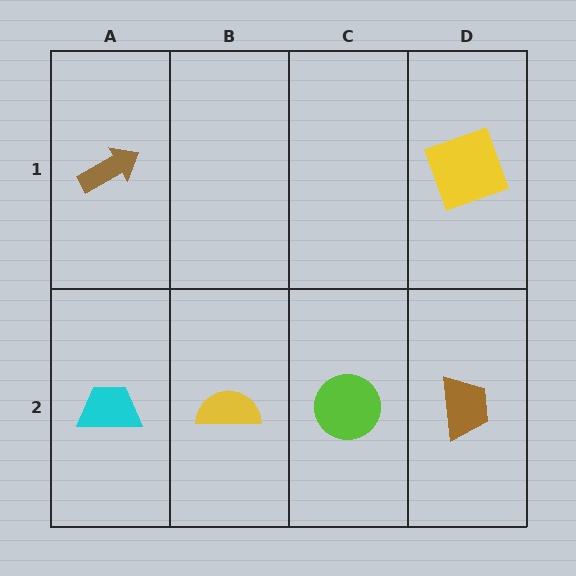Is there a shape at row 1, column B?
No, that cell is empty.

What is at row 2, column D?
A brown trapezoid.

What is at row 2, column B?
A yellow semicircle.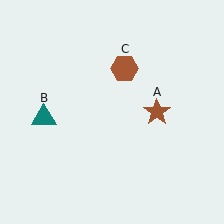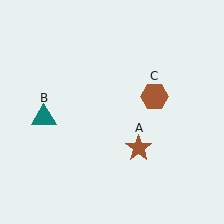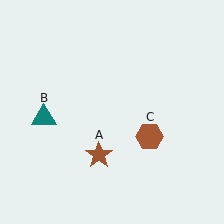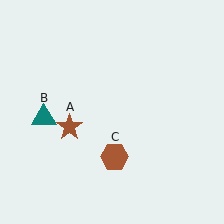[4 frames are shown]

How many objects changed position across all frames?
2 objects changed position: brown star (object A), brown hexagon (object C).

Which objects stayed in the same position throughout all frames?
Teal triangle (object B) remained stationary.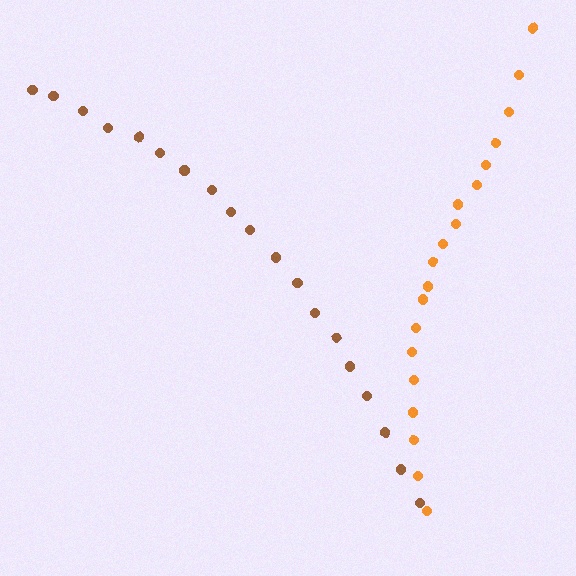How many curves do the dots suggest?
There are 2 distinct paths.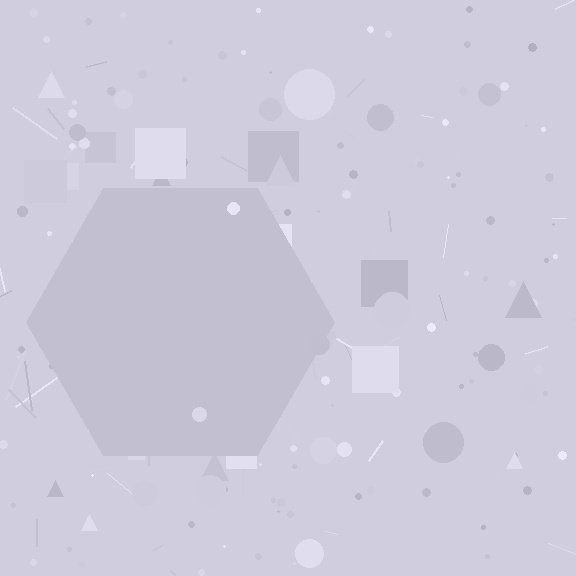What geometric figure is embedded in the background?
A hexagon is embedded in the background.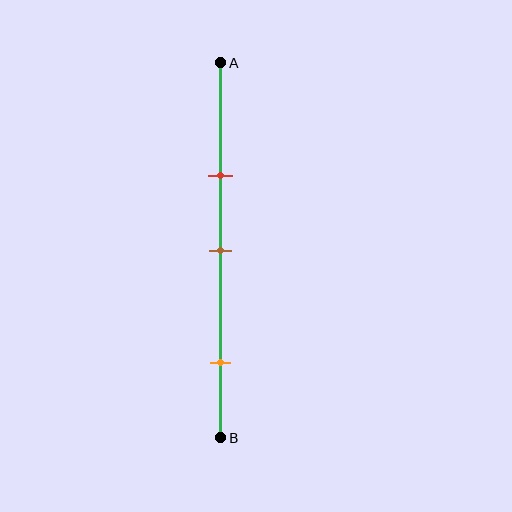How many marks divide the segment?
There are 3 marks dividing the segment.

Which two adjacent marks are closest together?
The red and brown marks are the closest adjacent pair.